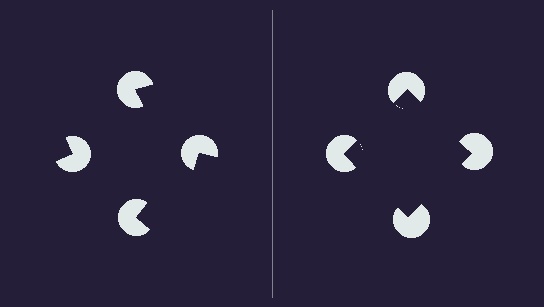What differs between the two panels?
The pac-man discs are positioned identically on both sides; only the wedge orientations differ. On the right they align to a square; on the left they are misaligned.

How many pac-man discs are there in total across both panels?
8 — 4 on each side.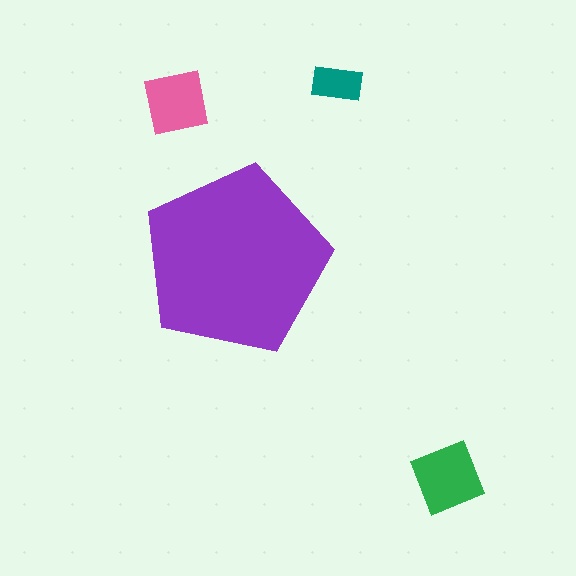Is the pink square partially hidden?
No, the pink square is fully visible.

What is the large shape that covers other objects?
A purple pentagon.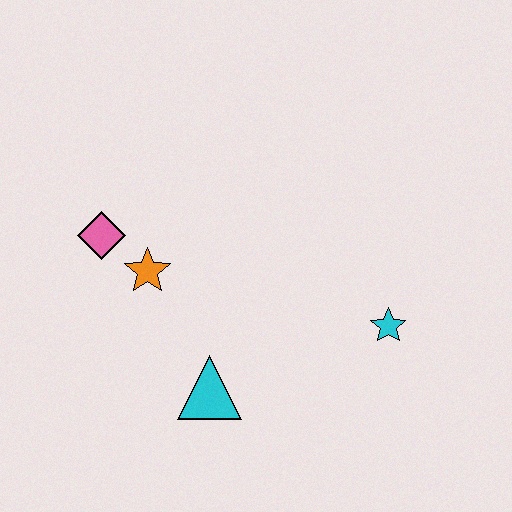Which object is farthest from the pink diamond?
The cyan star is farthest from the pink diamond.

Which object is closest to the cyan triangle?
The orange star is closest to the cyan triangle.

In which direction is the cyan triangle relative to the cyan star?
The cyan triangle is to the left of the cyan star.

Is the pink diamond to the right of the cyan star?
No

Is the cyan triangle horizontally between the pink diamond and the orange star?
No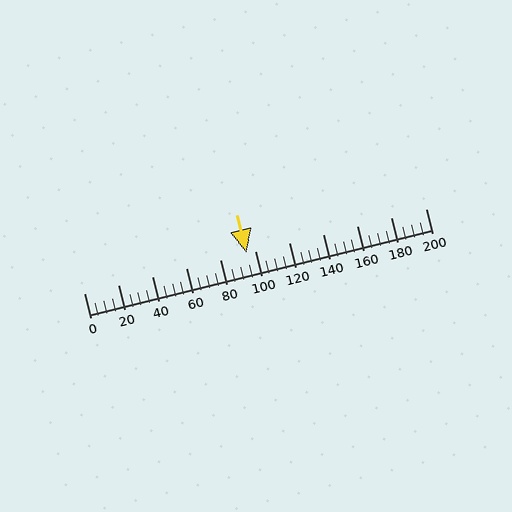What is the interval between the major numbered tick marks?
The major tick marks are spaced 20 units apart.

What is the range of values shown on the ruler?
The ruler shows values from 0 to 200.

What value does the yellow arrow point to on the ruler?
The yellow arrow points to approximately 95.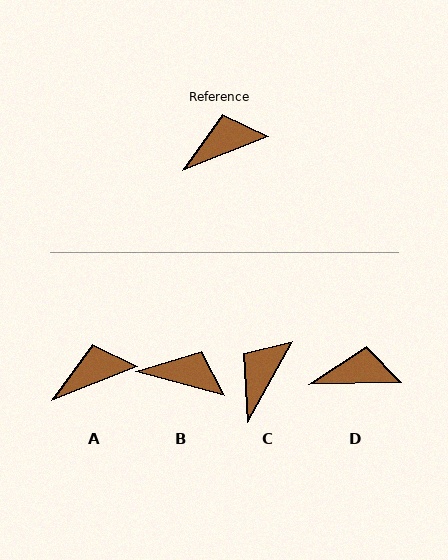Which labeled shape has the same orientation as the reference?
A.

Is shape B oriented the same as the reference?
No, it is off by about 37 degrees.